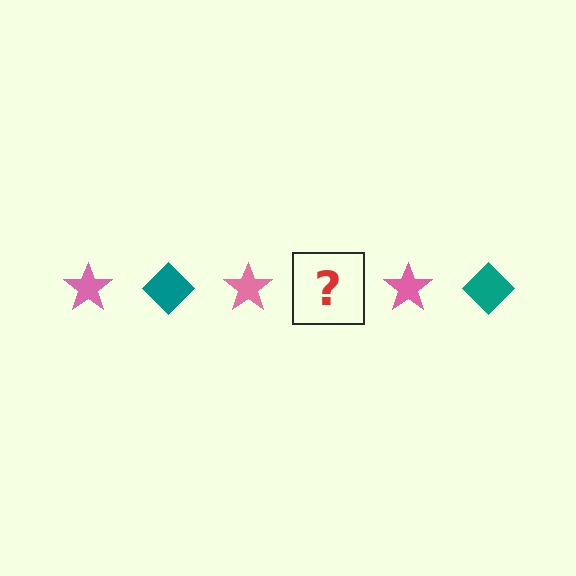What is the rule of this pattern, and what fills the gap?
The rule is that the pattern alternates between pink star and teal diamond. The gap should be filled with a teal diamond.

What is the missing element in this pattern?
The missing element is a teal diamond.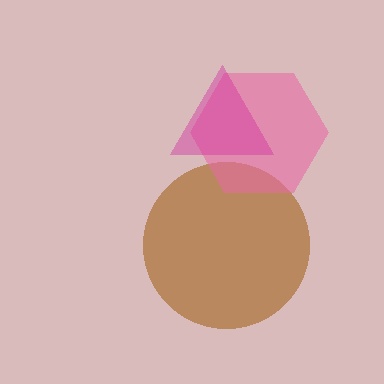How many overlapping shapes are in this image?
There are 3 overlapping shapes in the image.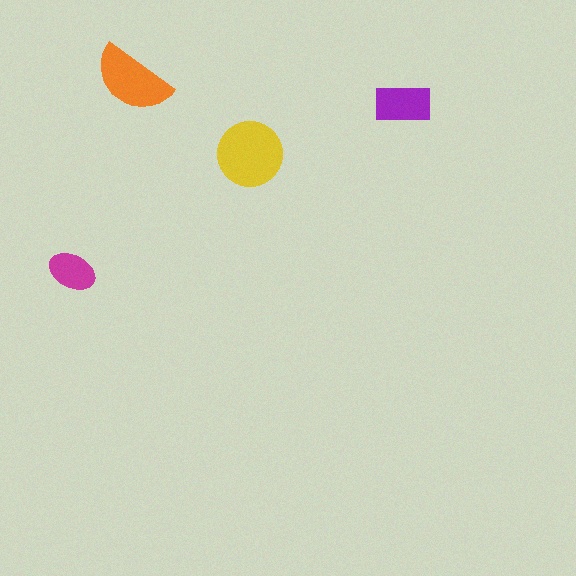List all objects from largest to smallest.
The yellow circle, the orange semicircle, the purple rectangle, the magenta ellipse.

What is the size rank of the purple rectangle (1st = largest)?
3rd.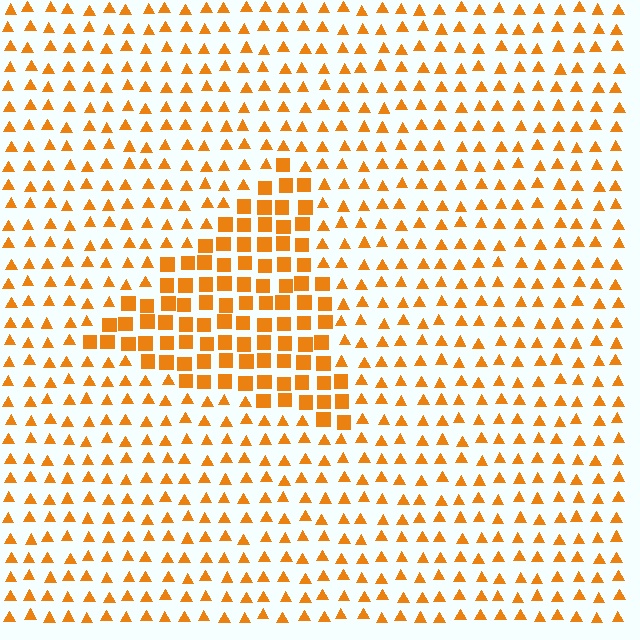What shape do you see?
I see a triangle.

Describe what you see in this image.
The image is filled with small orange elements arranged in a uniform grid. A triangle-shaped region contains squares, while the surrounding area contains triangles. The boundary is defined purely by the change in element shape.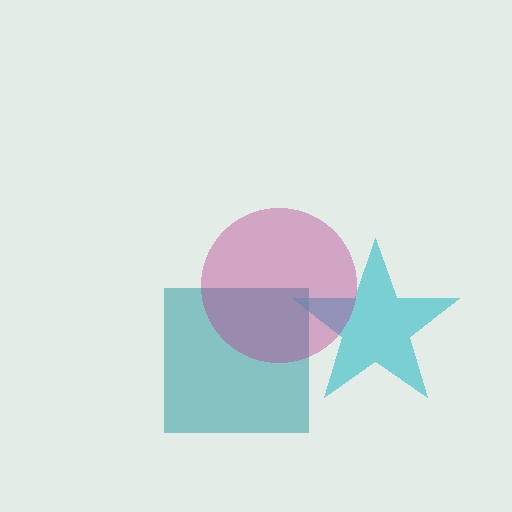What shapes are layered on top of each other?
The layered shapes are: a teal square, a cyan star, a magenta circle.